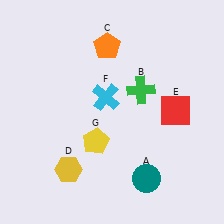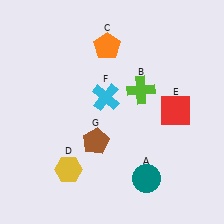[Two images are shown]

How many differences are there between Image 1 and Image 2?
There are 2 differences between the two images.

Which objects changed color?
B changed from green to lime. G changed from yellow to brown.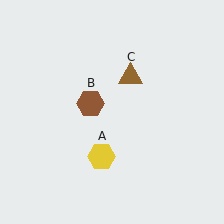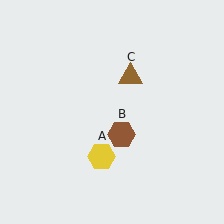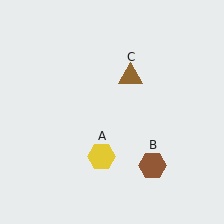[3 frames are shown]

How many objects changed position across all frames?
1 object changed position: brown hexagon (object B).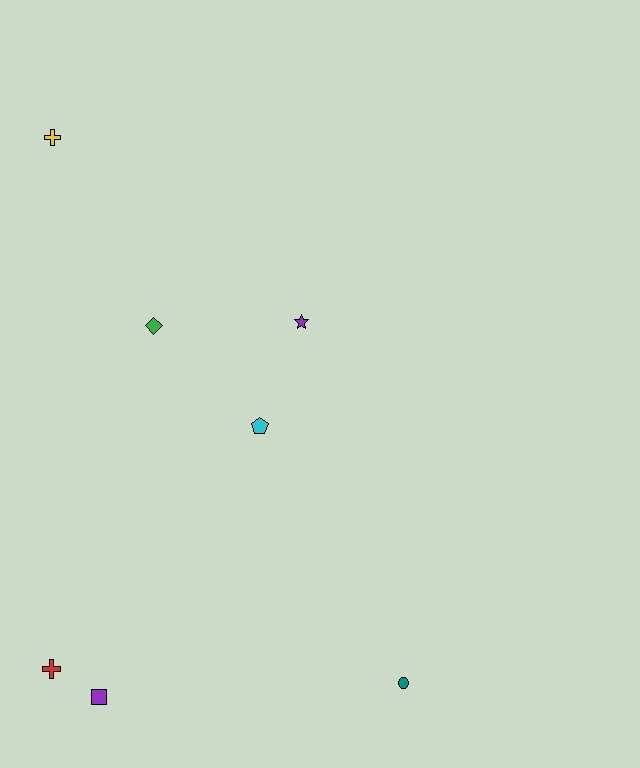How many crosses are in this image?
There are 2 crosses.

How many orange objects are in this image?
There are no orange objects.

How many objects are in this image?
There are 7 objects.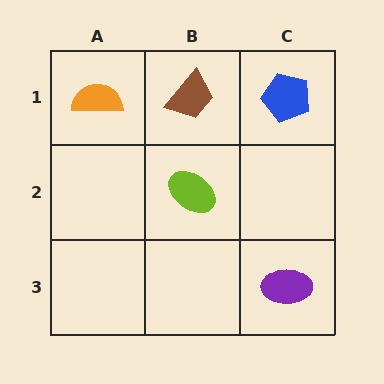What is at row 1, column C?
A blue pentagon.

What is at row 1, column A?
An orange semicircle.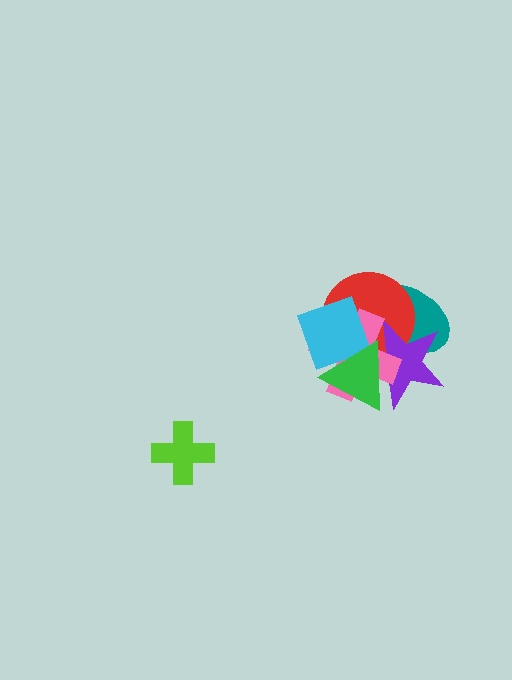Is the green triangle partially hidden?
No, no other shape covers it.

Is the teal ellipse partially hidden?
Yes, it is partially covered by another shape.